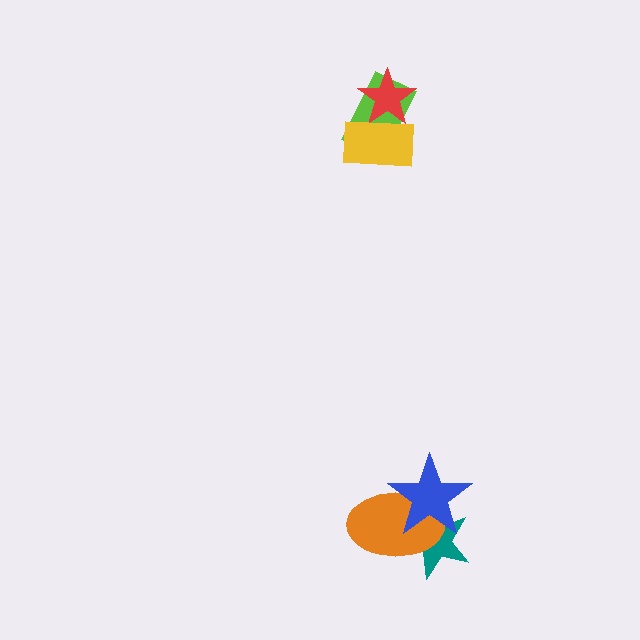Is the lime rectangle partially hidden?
Yes, it is partially covered by another shape.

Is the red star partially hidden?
Yes, it is partially covered by another shape.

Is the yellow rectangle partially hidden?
No, no other shape covers it.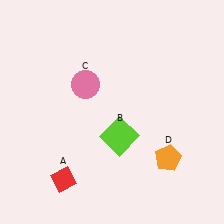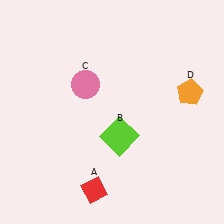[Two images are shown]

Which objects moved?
The objects that moved are: the red diamond (A), the orange pentagon (D).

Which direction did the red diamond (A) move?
The red diamond (A) moved right.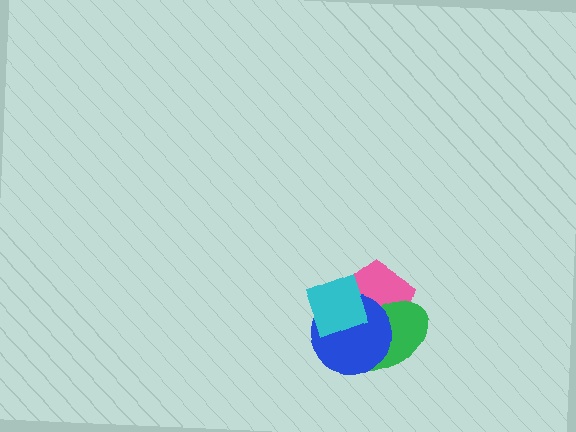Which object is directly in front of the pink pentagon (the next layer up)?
The green ellipse is directly in front of the pink pentagon.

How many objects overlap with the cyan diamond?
3 objects overlap with the cyan diamond.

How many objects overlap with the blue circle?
3 objects overlap with the blue circle.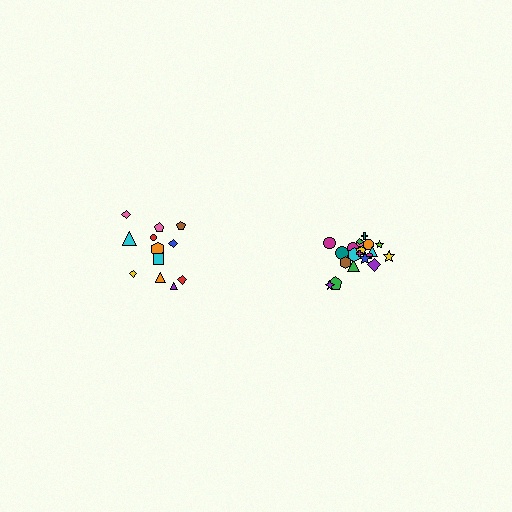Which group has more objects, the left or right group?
The right group.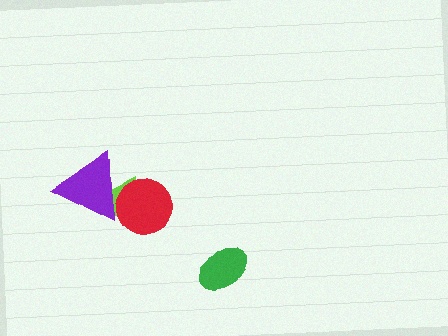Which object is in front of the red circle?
The purple triangle is in front of the red circle.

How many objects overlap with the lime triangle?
2 objects overlap with the lime triangle.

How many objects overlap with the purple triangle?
2 objects overlap with the purple triangle.